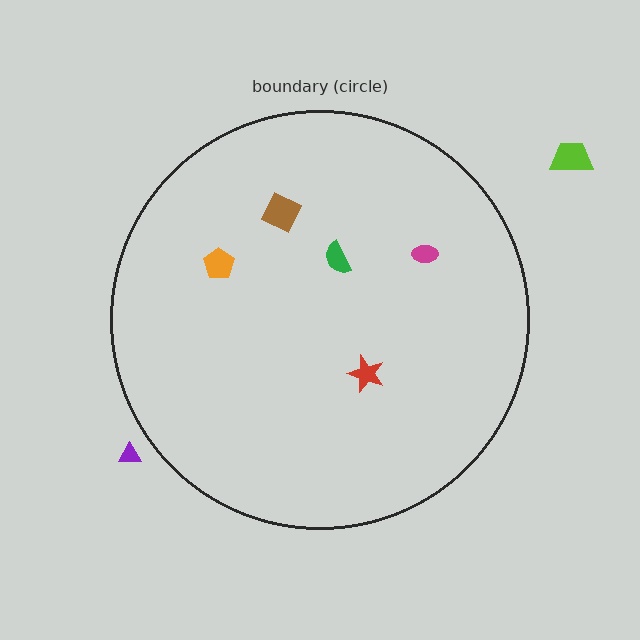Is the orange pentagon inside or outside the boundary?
Inside.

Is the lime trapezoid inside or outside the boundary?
Outside.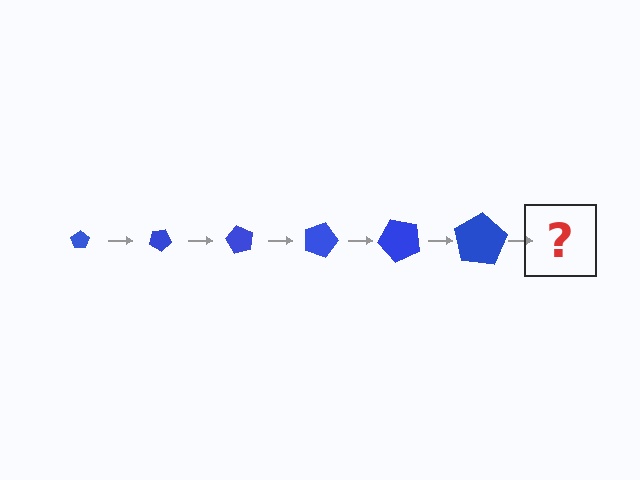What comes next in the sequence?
The next element should be a pentagon, larger than the previous one and rotated 180 degrees from the start.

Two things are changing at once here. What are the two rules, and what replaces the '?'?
The two rules are that the pentagon grows larger each step and it rotates 30 degrees each step. The '?' should be a pentagon, larger than the previous one and rotated 180 degrees from the start.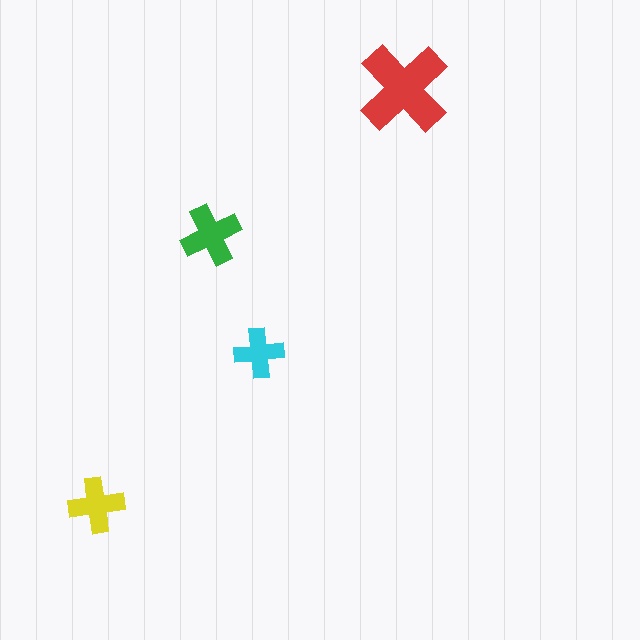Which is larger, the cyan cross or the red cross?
The red one.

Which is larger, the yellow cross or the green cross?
The green one.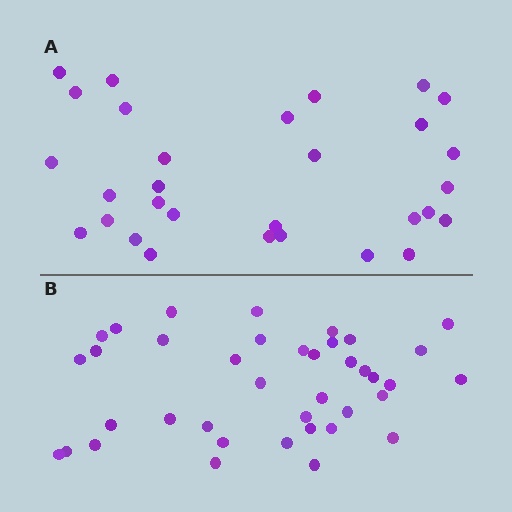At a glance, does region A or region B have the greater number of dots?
Region B (the bottom region) has more dots.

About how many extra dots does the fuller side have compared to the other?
Region B has roughly 8 or so more dots than region A.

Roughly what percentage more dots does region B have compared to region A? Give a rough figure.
About 30% more.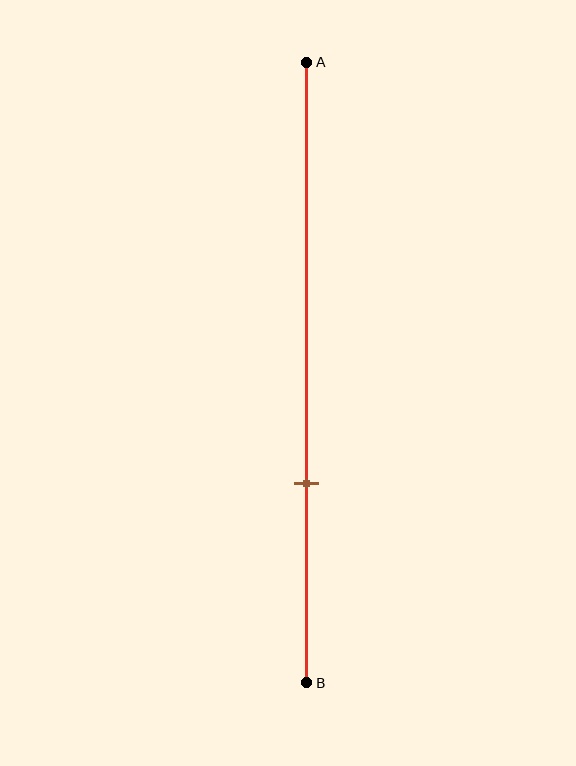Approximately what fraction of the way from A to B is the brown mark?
The brown mark is approximately 70% of the way from A to B.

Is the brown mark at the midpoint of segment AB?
No, the mark is at about 70% from A, not at the 50% midpoint.